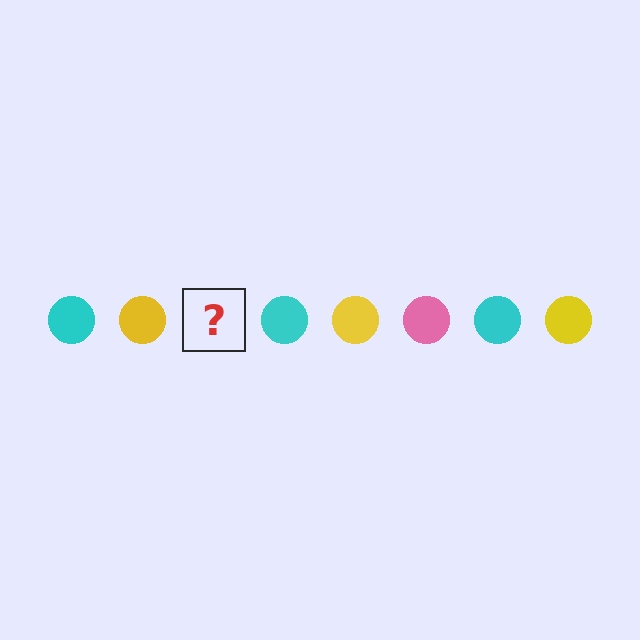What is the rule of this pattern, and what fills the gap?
The rule is that the pattern cycles through cyan, yellow, pink circles. The gap should be filled with a pink circle.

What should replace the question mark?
The question mark should be replaced with a pink circle.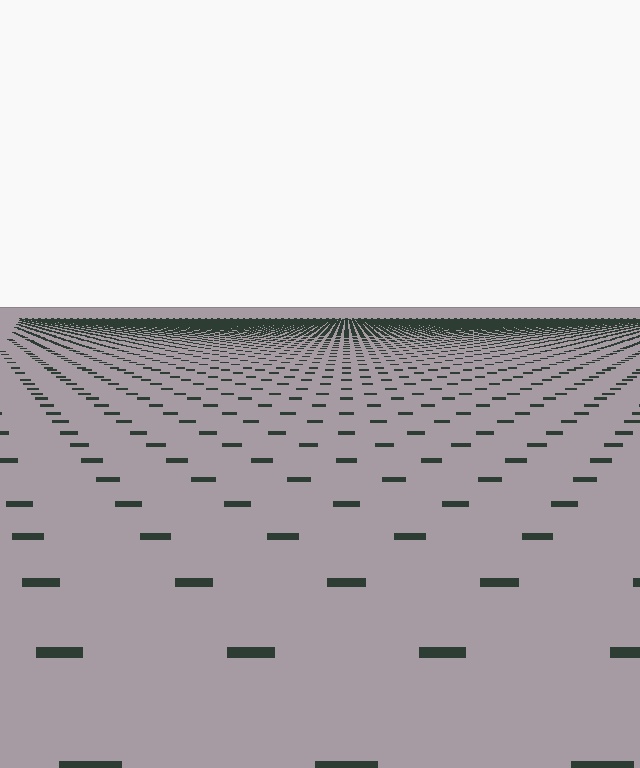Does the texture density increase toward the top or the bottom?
Density increases toward the top.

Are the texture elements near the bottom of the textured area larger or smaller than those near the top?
Larger. Near the bottom, elements are closer to the viewer and appear at a bigger on-screen size.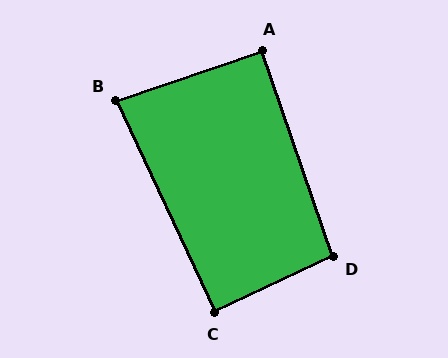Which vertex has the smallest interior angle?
B, at approximately 84 degrees.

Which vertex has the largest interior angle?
D, at approximately 96 degrees.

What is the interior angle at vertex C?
Approximately 90 degrees (approximately right).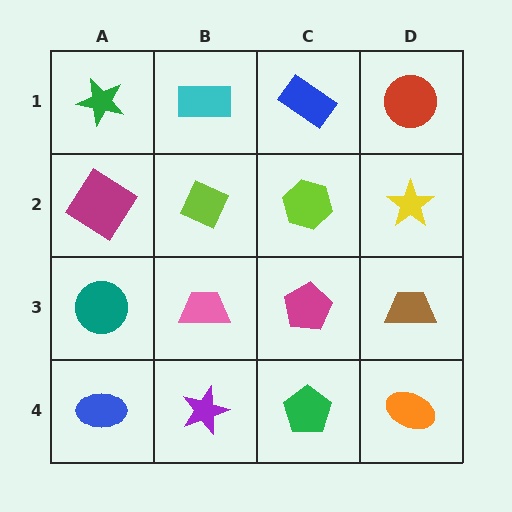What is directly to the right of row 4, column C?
An orange ellipse.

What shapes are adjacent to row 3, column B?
A lime diamond (row 2, column B), a purple star (row 4, column B), a teal circle (row 3, column A), a magenta pentagon (row 3, column C).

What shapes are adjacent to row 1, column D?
A yellow star (row 2, column D), a blue rectangle (row 1, column C).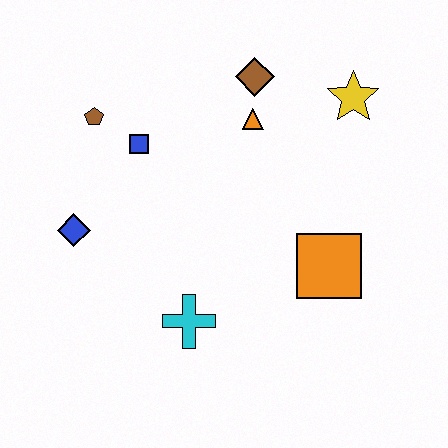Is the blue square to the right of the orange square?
No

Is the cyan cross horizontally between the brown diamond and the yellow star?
No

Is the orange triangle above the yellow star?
No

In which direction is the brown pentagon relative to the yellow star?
The brown pentagon is to the left of the yellow star.